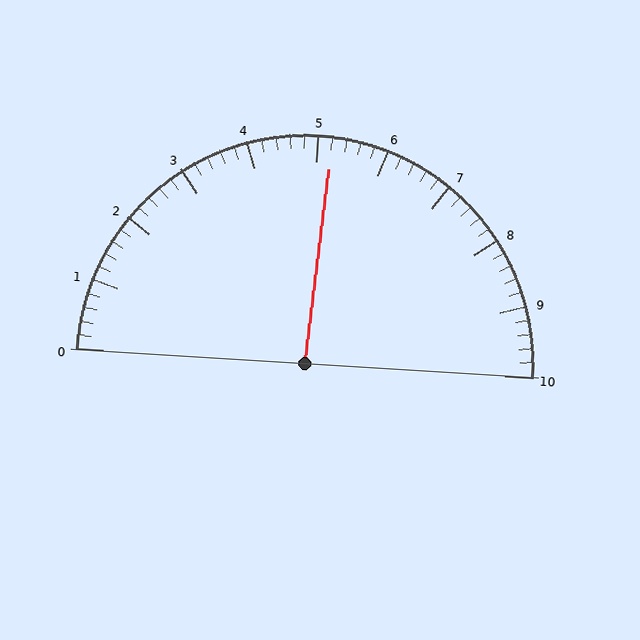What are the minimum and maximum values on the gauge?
The gauge ranges from 0 to 10.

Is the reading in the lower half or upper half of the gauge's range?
The reading is in the upper half of the range (0 to 10).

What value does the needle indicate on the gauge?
The needle indicates approximately 5.2.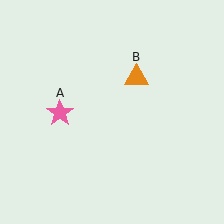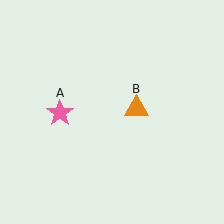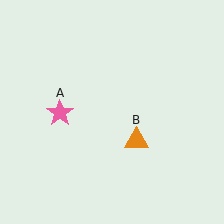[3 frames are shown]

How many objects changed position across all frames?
1 object changed position: orange triangle (object B).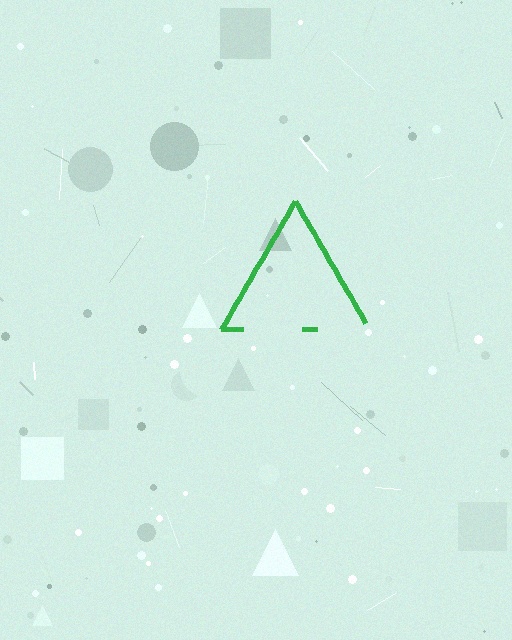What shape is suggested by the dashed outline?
The dashed outline suggests a triangle.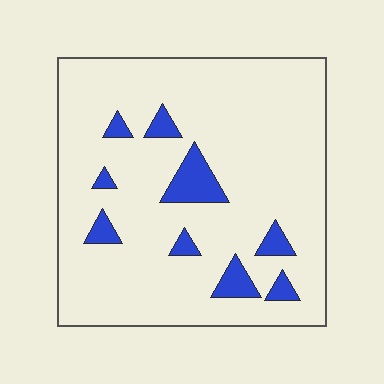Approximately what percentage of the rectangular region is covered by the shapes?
Approximately 10%.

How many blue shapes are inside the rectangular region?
9.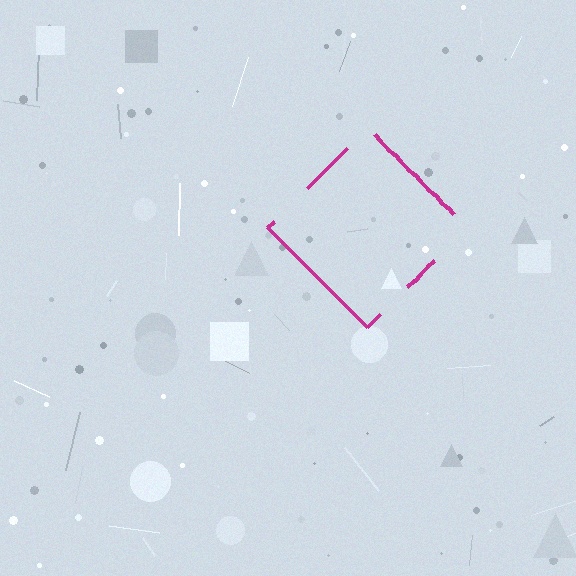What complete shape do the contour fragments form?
The contour fragments form a diamond.